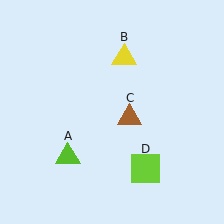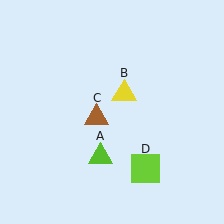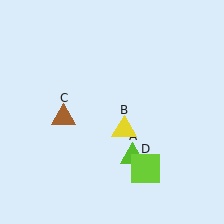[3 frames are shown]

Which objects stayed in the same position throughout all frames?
Lime square (object D) remained stationary.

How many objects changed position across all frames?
3 objects changed position: lime triangle (object A), yellow triangle (object B), brown triangle (object C).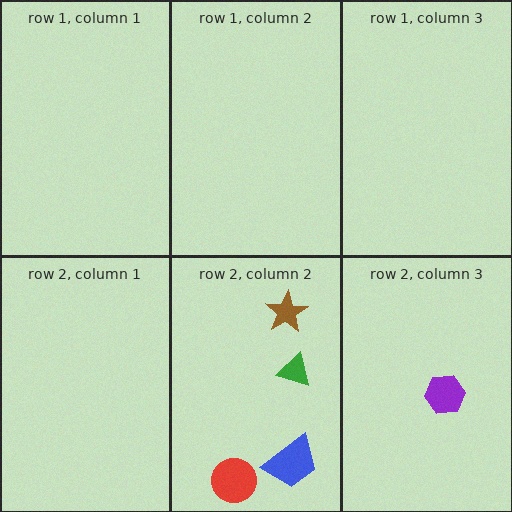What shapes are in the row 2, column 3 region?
The purple hexagon.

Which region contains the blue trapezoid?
The row 2, column 2 region.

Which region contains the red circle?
The row 2, column 2 region.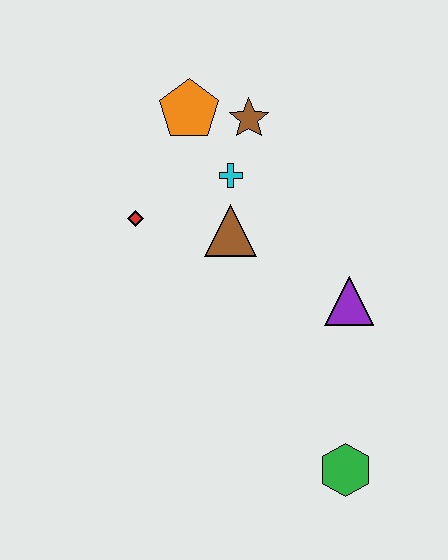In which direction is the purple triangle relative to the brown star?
The purple triangle is below the brown star.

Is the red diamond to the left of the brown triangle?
Yes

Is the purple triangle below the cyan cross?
Yes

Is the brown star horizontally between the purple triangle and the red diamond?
Yes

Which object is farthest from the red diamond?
The green hexagon is farthest from the red diamond.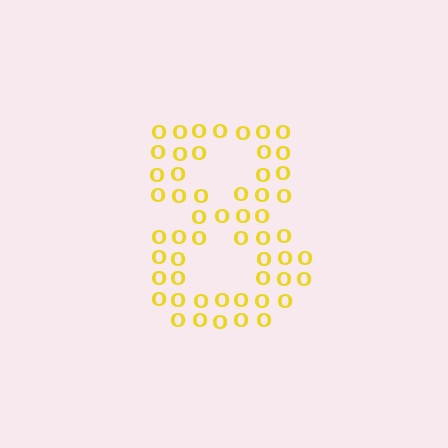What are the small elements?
The small elements are letter O's.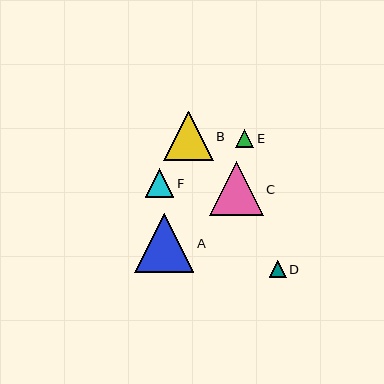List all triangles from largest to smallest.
From largest to smallest: A, C, B, F, E, D.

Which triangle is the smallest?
Triangle D is the smallest with a size of approximately 17 pixels.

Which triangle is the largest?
Triangle A is the largest with a size of approximately 60 pixels.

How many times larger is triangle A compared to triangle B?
Triangle A is approximately 1.2 times the size of triangle B.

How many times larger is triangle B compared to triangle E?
Triangle B is approximately 2.8 times the size of triangle E.